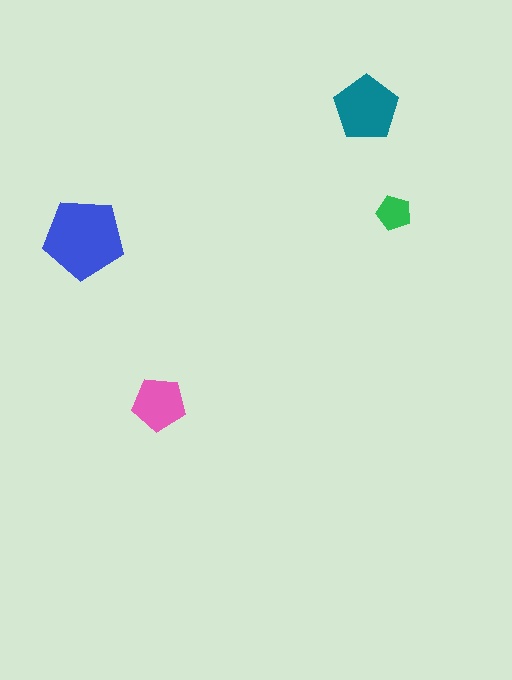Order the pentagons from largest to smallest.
the blue one, the teal one, the pink one, the green one.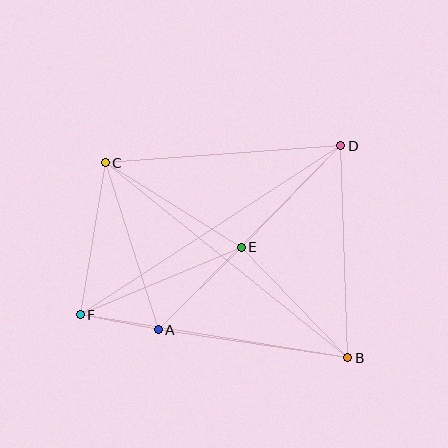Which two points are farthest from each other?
Points D and F are farthest from each other.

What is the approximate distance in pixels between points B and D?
The distance between B and D is approximately 212 pixels.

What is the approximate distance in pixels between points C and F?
The distance between C and F is approximately 154 pixels.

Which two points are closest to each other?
Points A and F are closest to each other.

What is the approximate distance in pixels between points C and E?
The distance between C and E is approximately 160 pixels.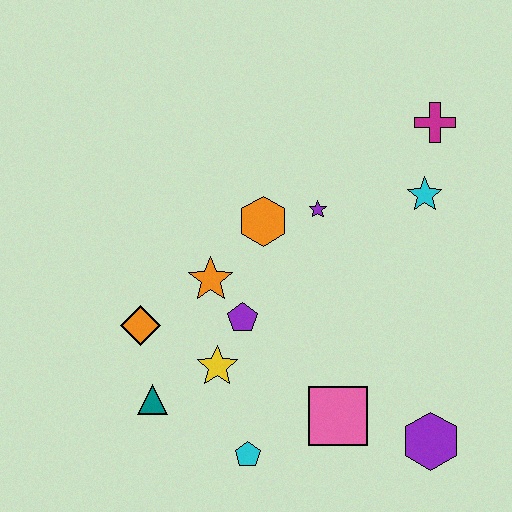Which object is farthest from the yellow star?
The magenta cross is farthest from the yellow star.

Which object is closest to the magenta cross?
The cyan star is closest to the magenta cross.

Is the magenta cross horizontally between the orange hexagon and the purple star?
No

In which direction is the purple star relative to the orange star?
The purple star is to the right of the orange star.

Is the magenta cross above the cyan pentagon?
Yes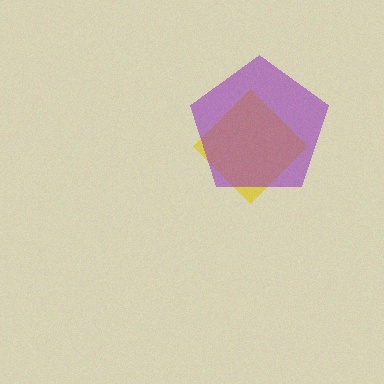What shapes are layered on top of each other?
The layered shapes are: a yellow diamond, a purple pentagon.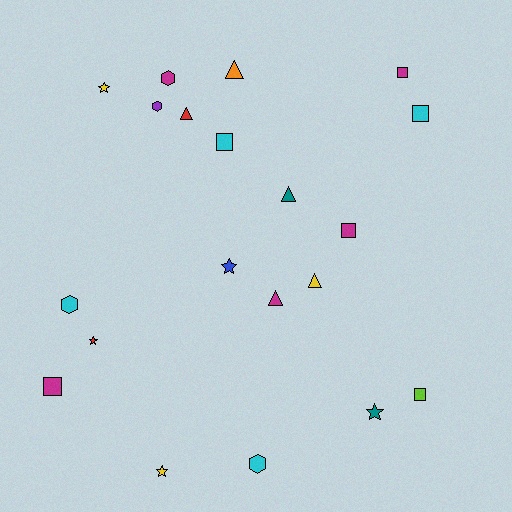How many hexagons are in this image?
There are 4 hexagons.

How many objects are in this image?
There are 20 objects.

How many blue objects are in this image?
There is 1 blue object.